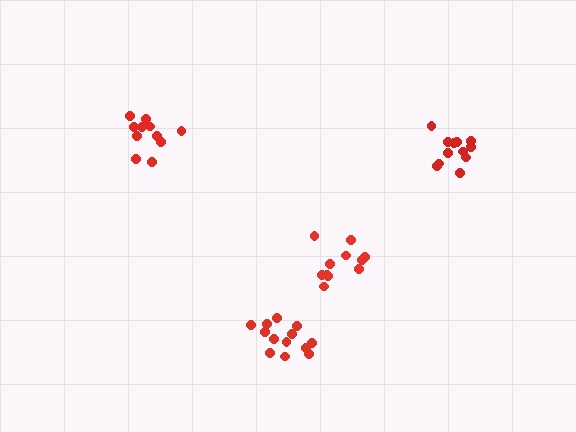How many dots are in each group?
Group 1: 11 dots, Group 2: 12 dots, Group 3: 11 dots, Group 4: 13 dots (47 total).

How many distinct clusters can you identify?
There are 4 distinct clusters.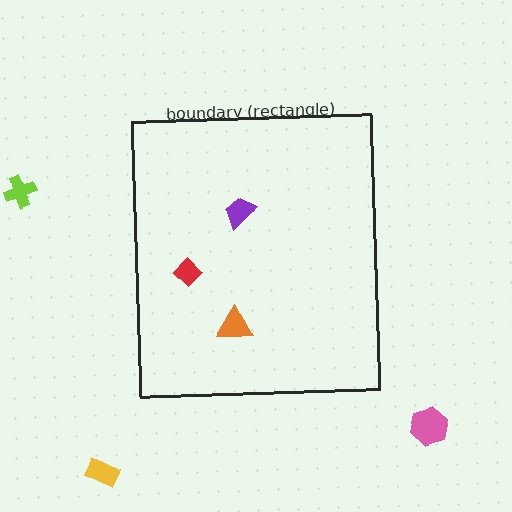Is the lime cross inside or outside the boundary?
Outside.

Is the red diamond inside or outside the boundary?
Inside.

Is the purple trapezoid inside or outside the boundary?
Inside.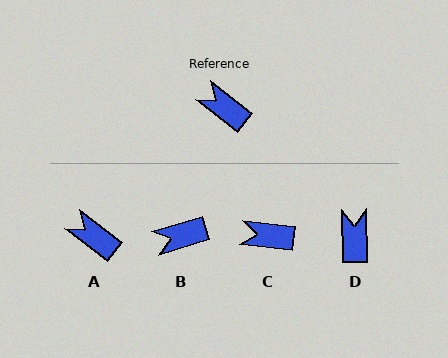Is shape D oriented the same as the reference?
No, it is off by about 51 degrees.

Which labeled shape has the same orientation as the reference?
A.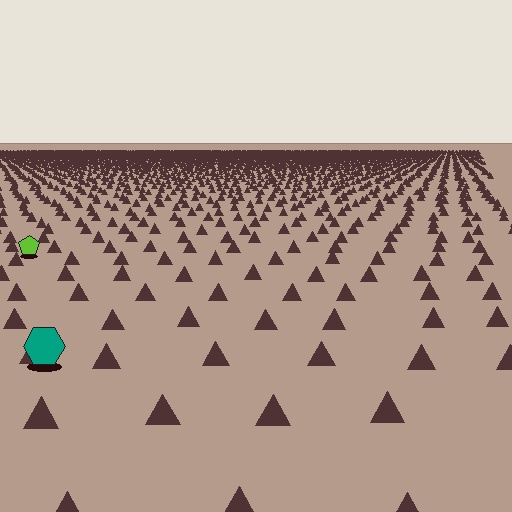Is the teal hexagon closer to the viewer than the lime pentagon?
Yes. The teal hexagon is closer — you can tell from the texture gradient: the ground texture is coarser near it.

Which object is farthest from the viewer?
The lime pentagon is farthest from the viewer. It appears smaller and the ground texture around it is denser.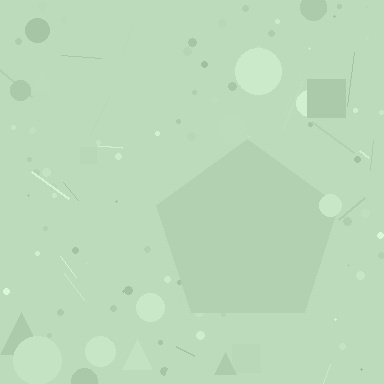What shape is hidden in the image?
A pentagon is hidden in the image.